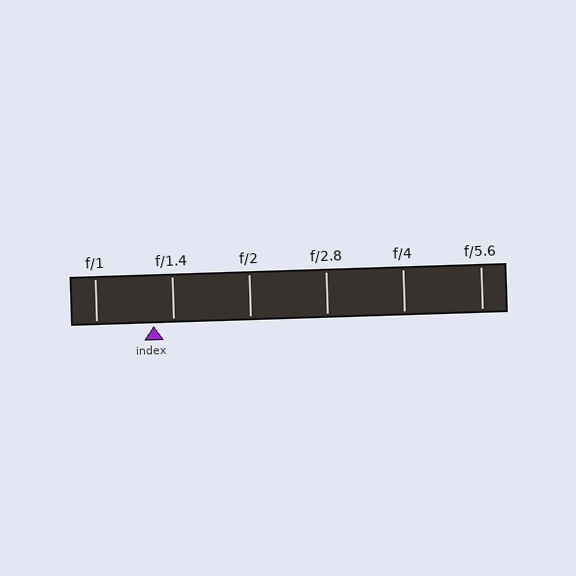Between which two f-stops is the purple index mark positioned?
The index mark is between f/1 and f/1.4.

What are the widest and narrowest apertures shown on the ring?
The widest aperture shown is f/1 and the narrowest is f/5.6.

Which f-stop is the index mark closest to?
The index mark is closest to f/1.4.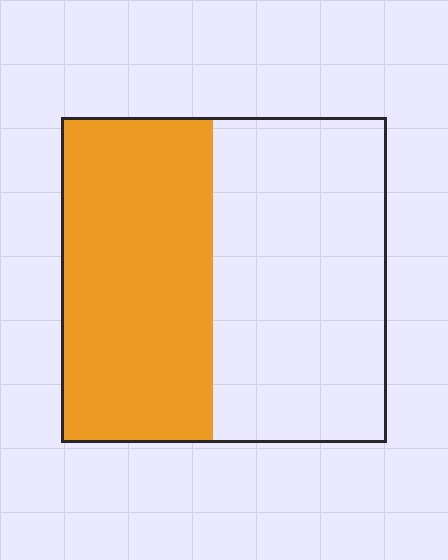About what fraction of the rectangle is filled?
About one half (1/2).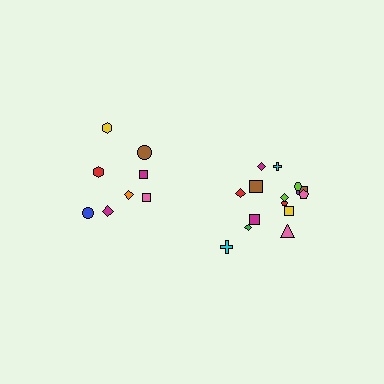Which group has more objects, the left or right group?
The right group.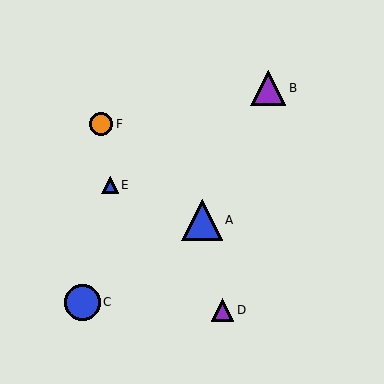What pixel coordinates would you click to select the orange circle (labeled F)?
Click at (101, 124) to select the orange circle F.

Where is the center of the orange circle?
The center of the orange circle is at (101, 124).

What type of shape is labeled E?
Shape E is a blue triangle.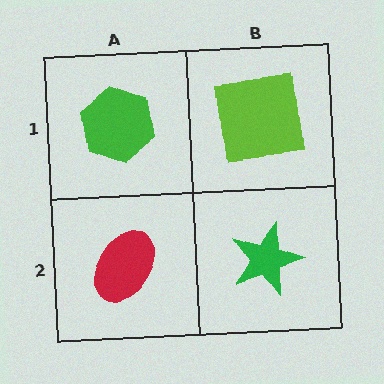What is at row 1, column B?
A lime square.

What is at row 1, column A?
A green hexagon.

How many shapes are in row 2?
2 shapes.